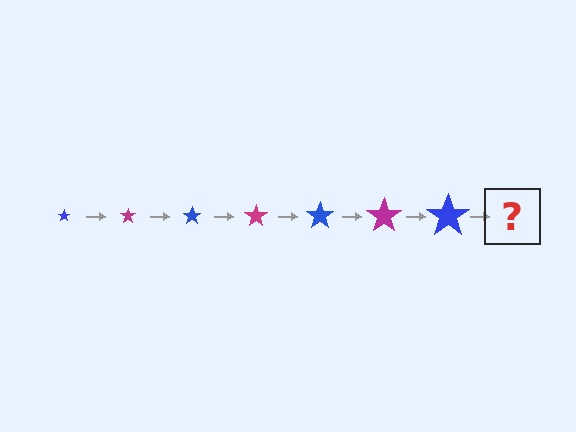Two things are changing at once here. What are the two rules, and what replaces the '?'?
The two rules are that the star grows larger each step and the color cycles through blue and magenta. The '?' should be a magenta star, larger than the previous one.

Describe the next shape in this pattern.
It should be a magenta star, larger than the previous one.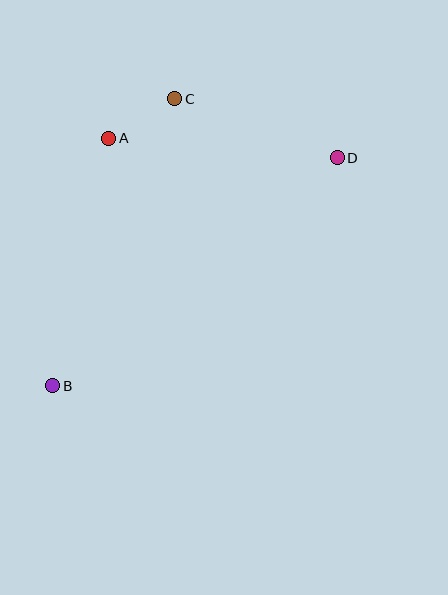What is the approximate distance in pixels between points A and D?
The distance between A and D is approximately 229 pixels.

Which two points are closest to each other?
Points A and C are closest to each other.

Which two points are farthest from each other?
Points B and D are farthest from each other.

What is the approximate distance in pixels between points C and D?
The distance between C and D is approximately 172 pixels.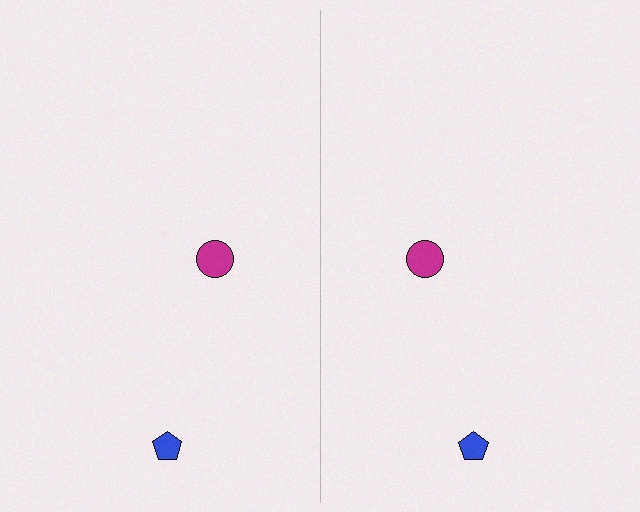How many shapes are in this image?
There are 4 shapes in this image.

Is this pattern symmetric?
Yes, this pattern has bilateral (reflection) symmetry.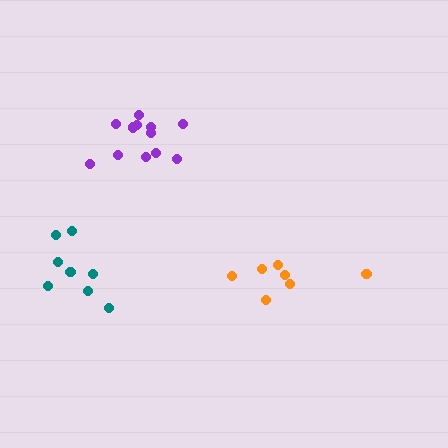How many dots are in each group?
Group 1: 7 dots, Group 2: 8 dots, Group 3: 12 dots (27 total).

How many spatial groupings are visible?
There are 3 spatial groupings.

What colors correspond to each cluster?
The clusters are colored: orange, teal, purple.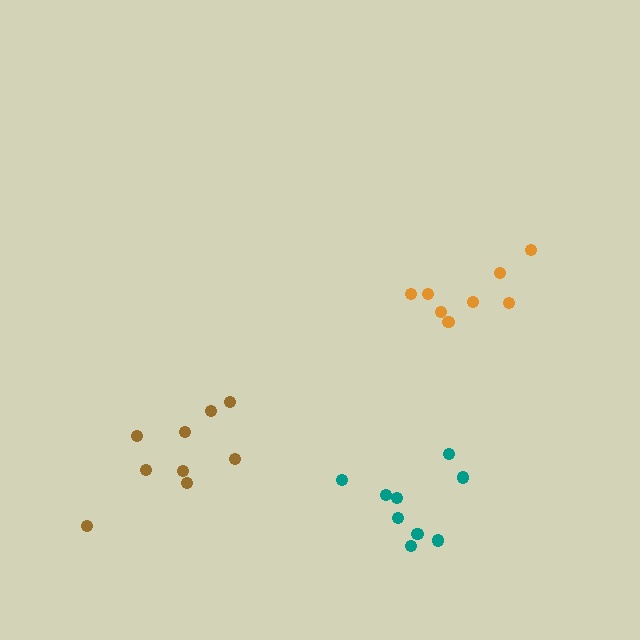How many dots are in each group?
Group 1: 9 dots, Group 2: 8 dots, Group 3: 9 dots (26 total).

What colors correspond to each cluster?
The clusters are colored: teal, orange, brown.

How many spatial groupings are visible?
There are 3 spatial groupings.